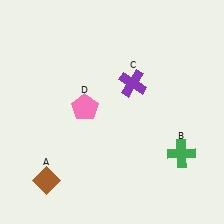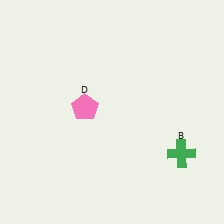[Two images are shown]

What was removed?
The purple cross (C), the brown diamond (A) were removed in Image 2.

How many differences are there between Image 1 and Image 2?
There are 2 differences between the two images.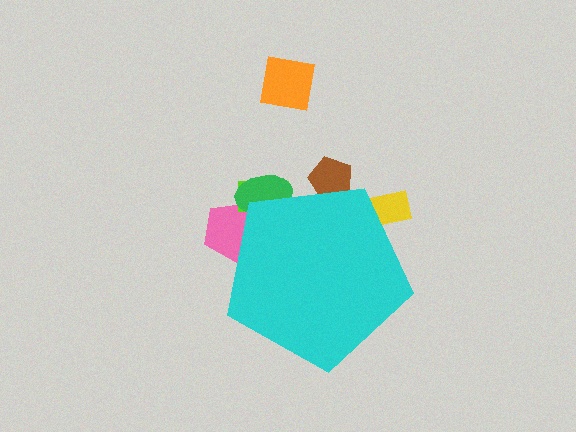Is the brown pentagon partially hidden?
Yes, the brown pentagon is partially hidden behind the cyan pentagon.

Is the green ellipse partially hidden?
Yes, the green ellipse is partially hidden behind the cyan pentagon.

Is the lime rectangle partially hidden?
Yes, the lime rectangle is partially hidden behind the cyan pentagon.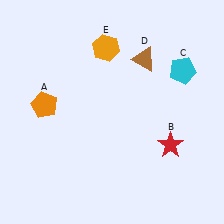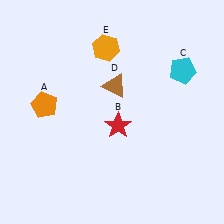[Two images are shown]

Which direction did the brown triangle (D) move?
The brown triangle (D) moved left.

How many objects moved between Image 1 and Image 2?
2 objects moved between the two images.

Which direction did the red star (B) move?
The red star (B) moved left.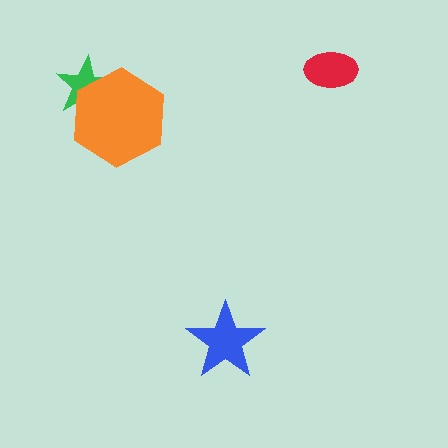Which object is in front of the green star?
The orange hexagon is in front of the green star.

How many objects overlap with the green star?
1 object overlaps with the green star.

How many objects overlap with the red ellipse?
0 objects overlap with the red ellipse.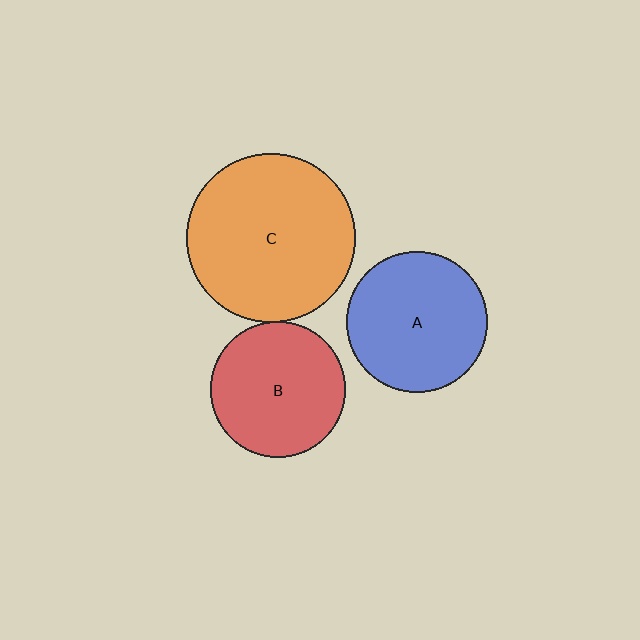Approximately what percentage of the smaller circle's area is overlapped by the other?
Approximately 5%.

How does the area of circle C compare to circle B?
Approximately 1.6 times.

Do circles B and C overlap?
Yes.